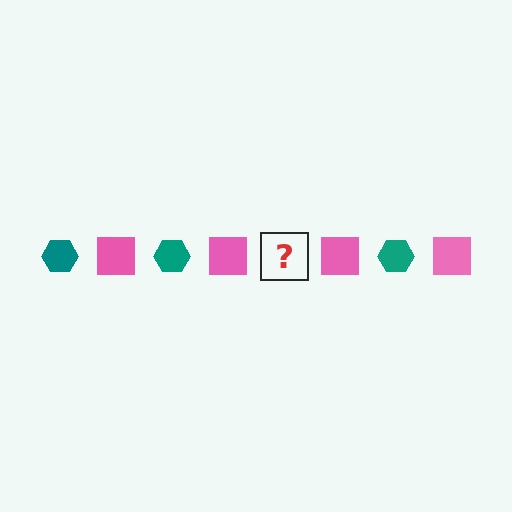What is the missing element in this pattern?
The missing element is a teal hexagon.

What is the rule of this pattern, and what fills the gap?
The rule is that the pattern alternates between teal hexagon and pink square. The gap should be filled with a teal hexagon.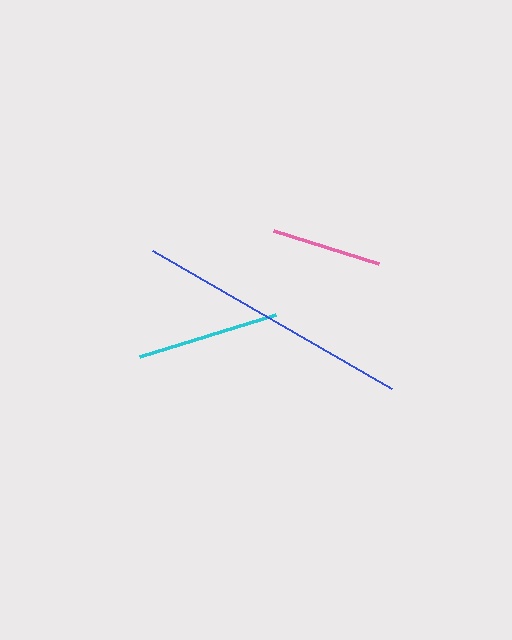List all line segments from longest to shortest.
From longest to shortest: blue, cyan, pink.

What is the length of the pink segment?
The pink segment is approximately 110 pixels long.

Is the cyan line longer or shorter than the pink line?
The cyan line is longer than the pink line.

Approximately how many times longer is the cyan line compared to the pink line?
The cyan line is approximately 1.3 times the length of the pink line.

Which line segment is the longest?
The blue line is the longest at approximately 276 pixels.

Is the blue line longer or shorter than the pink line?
The blue line is longer than the pink line.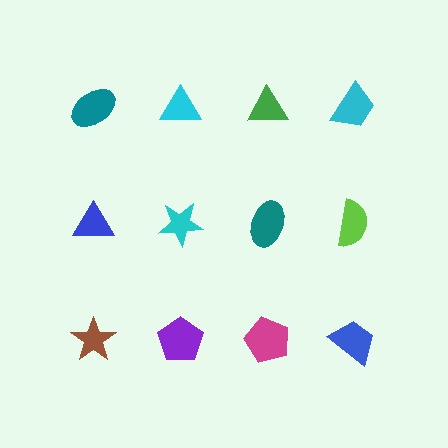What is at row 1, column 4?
A cyan trapezoid.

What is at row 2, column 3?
A teal ellipse.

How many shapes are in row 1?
4 shapes.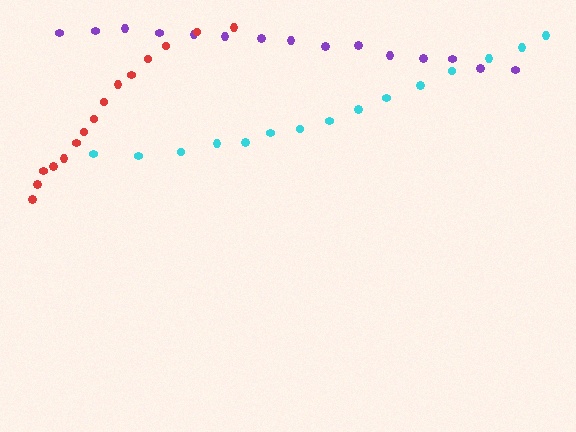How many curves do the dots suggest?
There are 3 distinct paths.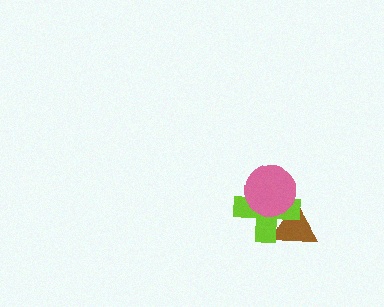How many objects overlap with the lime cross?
2 objects overlap with the lime cross.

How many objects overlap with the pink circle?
2 objects overlap with the pink circle.